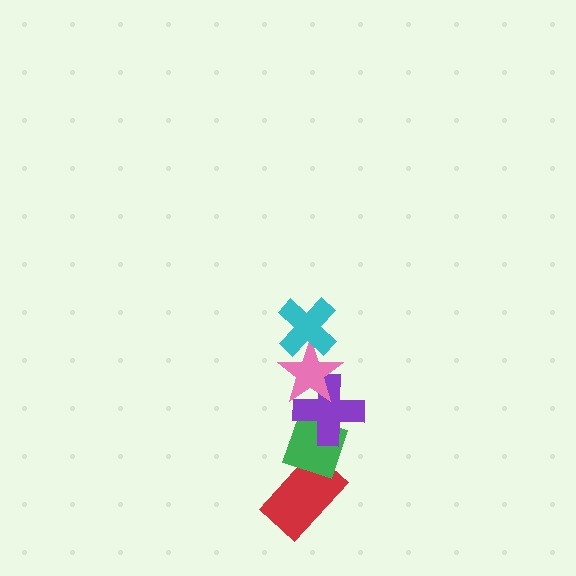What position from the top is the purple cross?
The purple cross is 3rd from the top.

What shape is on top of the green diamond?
The purple cross is on top of the green diamond.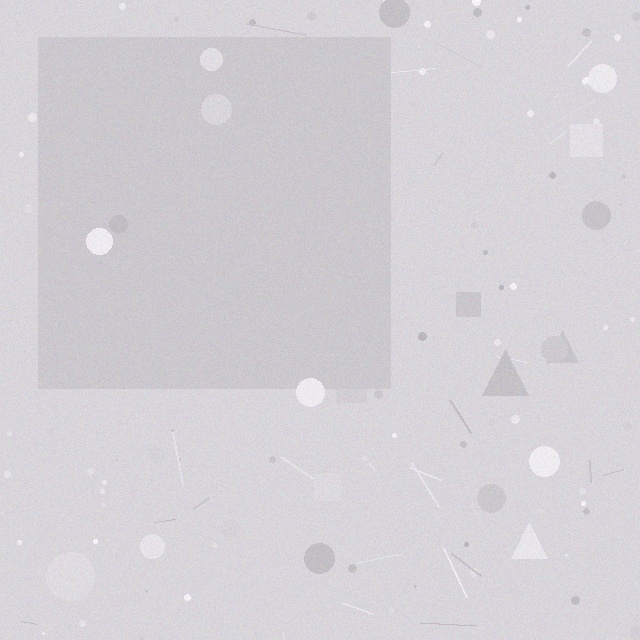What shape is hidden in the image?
A square is hidden in the image.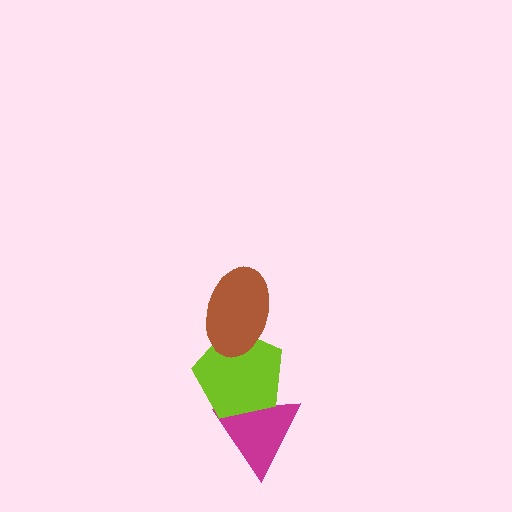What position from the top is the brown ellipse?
The brown ellipse is 1st from the top.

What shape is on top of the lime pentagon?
The brown ellipse is on top of the lime pentagon.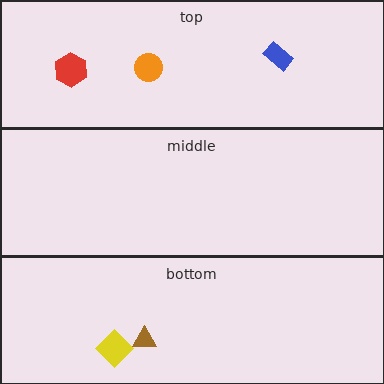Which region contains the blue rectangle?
The top region.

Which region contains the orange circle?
The top region.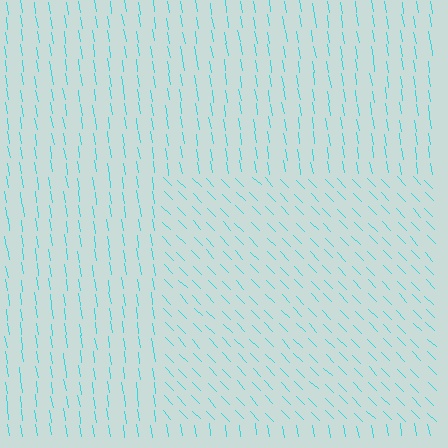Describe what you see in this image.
The image is filled with small cyan line segments. A rectangle region in the image has lines oriented differently from the surrounding lines, creating a visible texture boundary.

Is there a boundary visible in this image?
Yes, there is a texture boundary formed by a change in line orientation.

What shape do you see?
I see a rectangle.